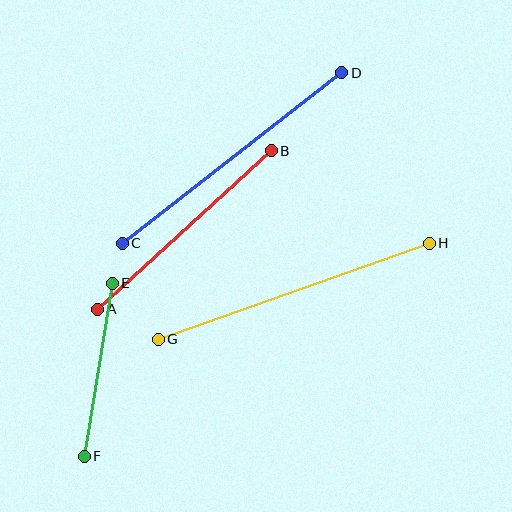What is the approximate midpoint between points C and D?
The midpoint is at approximately (232, 158) pixels.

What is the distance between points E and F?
The distance is approximately 175 pixels.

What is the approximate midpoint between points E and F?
The midpoint is at approximately (98, 370) pixels.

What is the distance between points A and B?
The distance is approximately 235 pixels.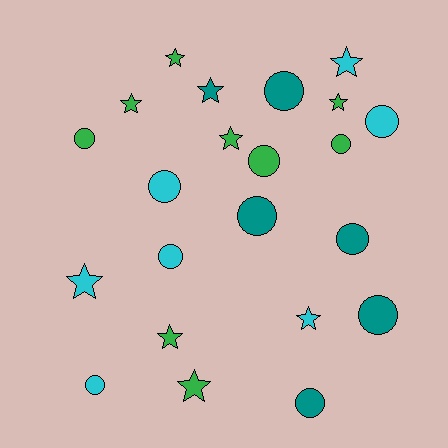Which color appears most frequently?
Green, with 9 objects.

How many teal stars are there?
There is 1 teal star.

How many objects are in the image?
There are 22 objects.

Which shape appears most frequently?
Circle, with 12 objects.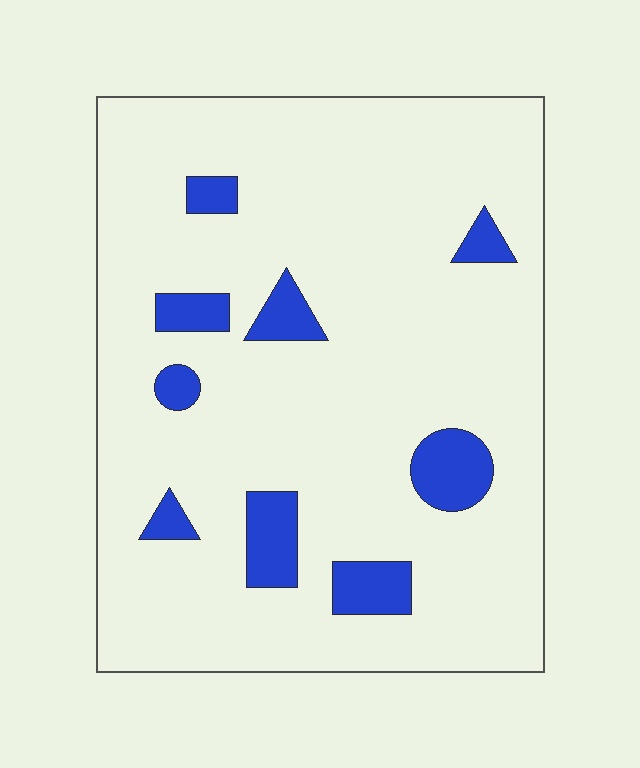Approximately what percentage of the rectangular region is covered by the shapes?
Approximately 10%.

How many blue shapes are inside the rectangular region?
9.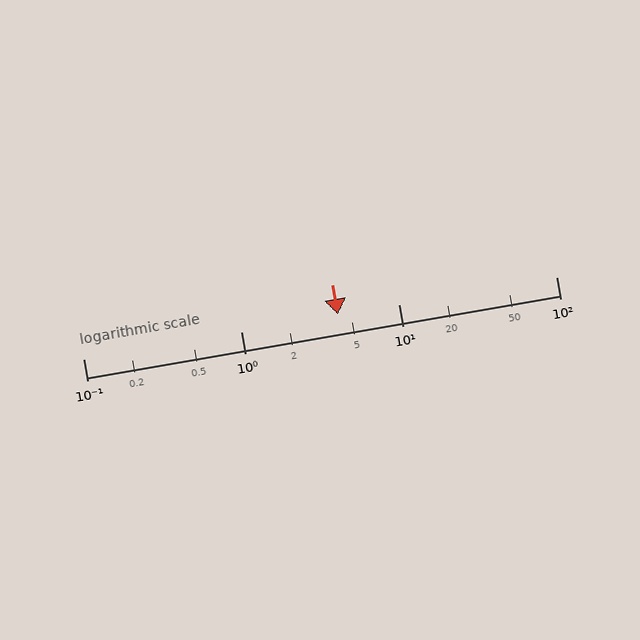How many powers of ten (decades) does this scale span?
The scale spans 3 decades, from 0.1 to 100.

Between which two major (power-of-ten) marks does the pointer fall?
The pointer is between 1 and 10.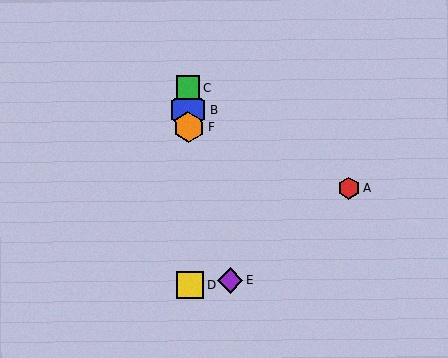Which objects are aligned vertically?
Objects B, C, D, F are aligned vertically.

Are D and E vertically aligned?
No, D is at x≈190 and E is at x≈230.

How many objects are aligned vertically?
4 objects (B, C, D, F) are aligned vertically.